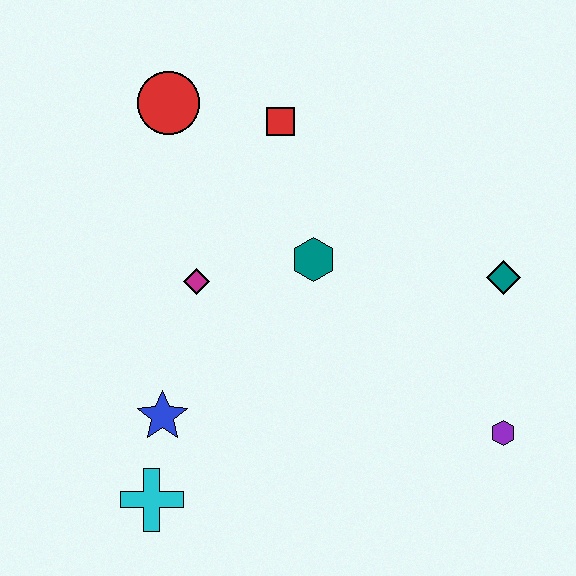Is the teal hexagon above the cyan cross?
Yes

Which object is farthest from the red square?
The cyan cross is farthest from the red square.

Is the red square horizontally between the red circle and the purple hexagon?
Yes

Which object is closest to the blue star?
The cyan cross is closest to the blue star.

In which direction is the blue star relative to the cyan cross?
The blue star is above the cyan cross.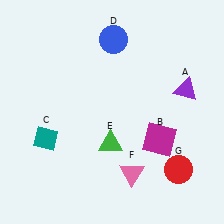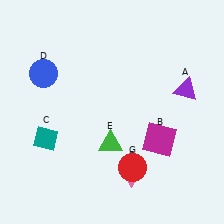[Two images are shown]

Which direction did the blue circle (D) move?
The blue circle (D) moved left.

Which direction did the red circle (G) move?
The red circle (G) moved left.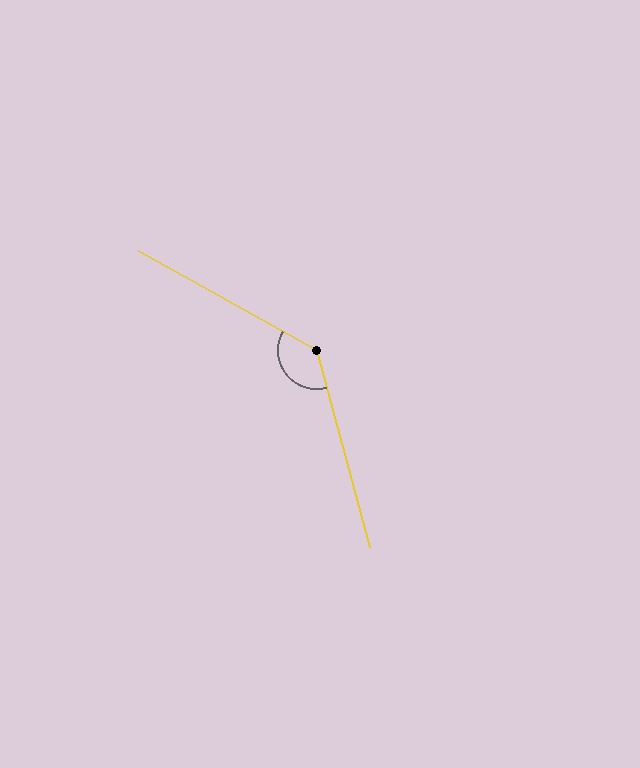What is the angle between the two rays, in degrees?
Approximately 134 degrees.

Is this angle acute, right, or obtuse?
It is obtuse.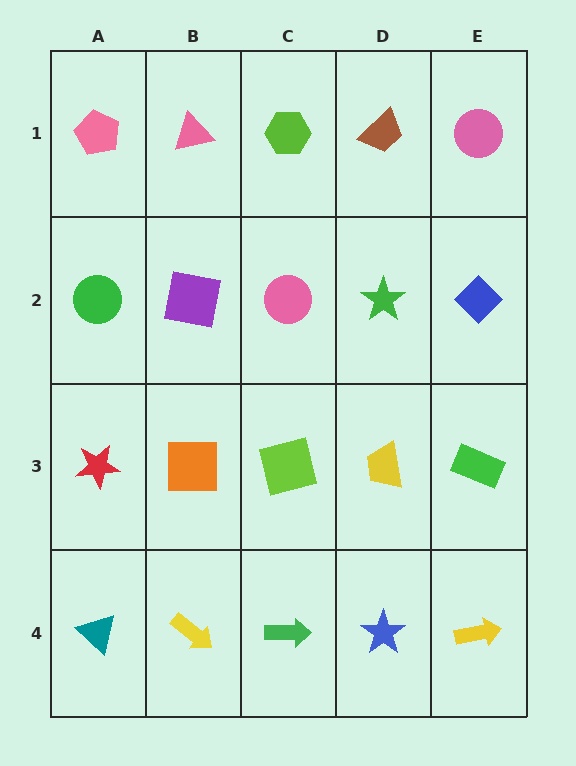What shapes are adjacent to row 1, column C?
A pink circle (row 2, column C), a pink triangle (row 1, column B), a brown trapezoid (row 1, column D).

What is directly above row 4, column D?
A yellow trapezoid.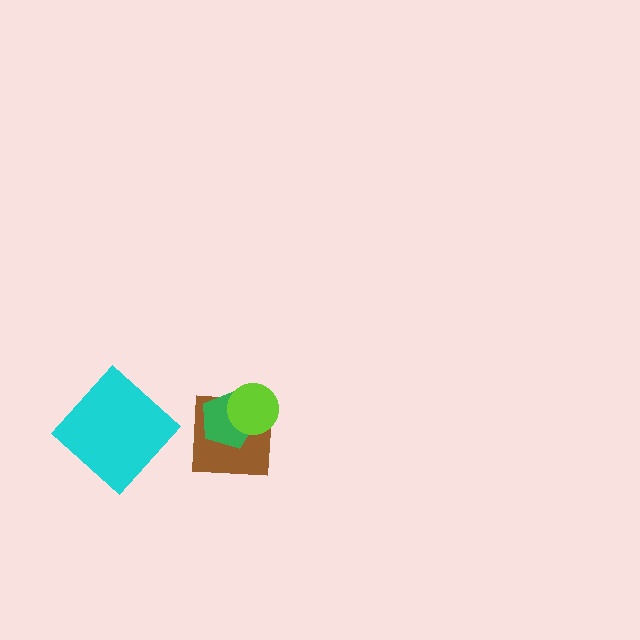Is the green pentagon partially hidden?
Yes, it is partially covered by another shape.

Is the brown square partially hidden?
Yes, it is partially covered by another shape.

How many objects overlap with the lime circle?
2 objects overlap with the lime circle.